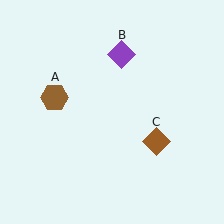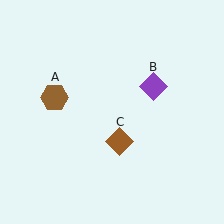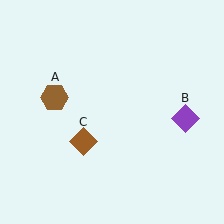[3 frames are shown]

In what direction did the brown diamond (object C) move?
The brown diamond (object C) moved left.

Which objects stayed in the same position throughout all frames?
Brown hexagon (object A) remained stationary.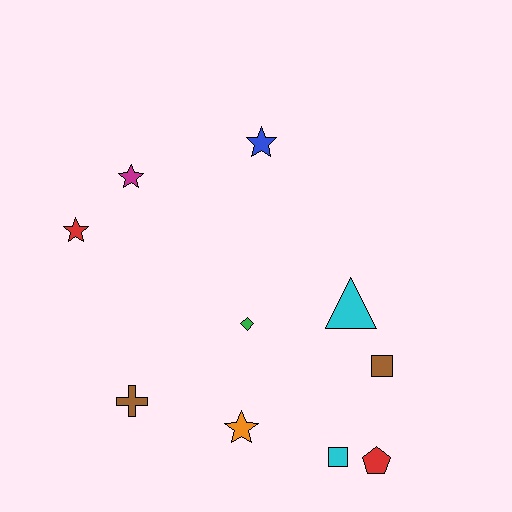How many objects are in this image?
There are 10 objects.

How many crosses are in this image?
There is 1 cross.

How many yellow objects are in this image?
There are no yellow objects.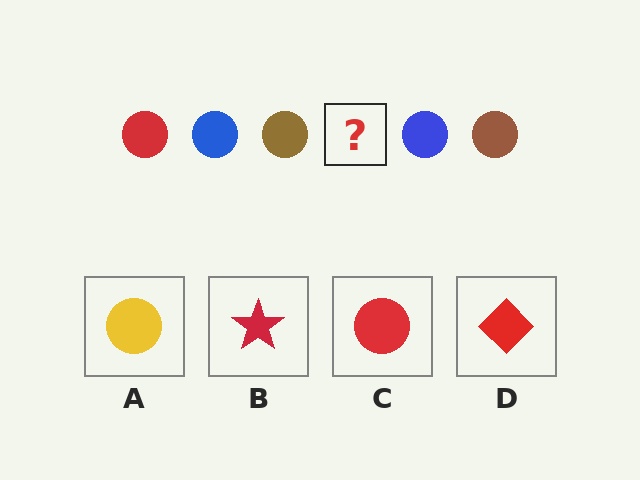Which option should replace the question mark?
Option C.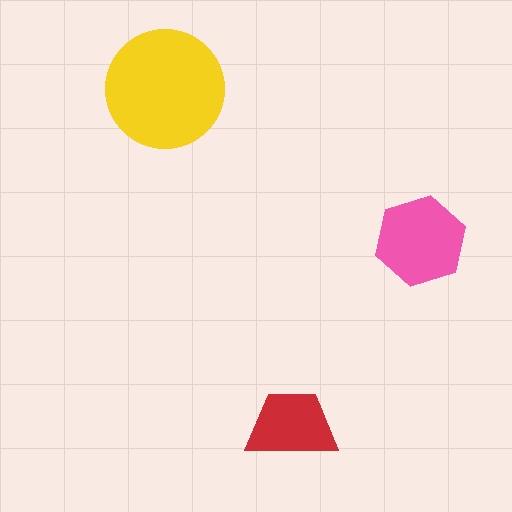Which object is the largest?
The yellow circle.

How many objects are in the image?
There are 3 objects in the image.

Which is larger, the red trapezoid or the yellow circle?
The yellow circle.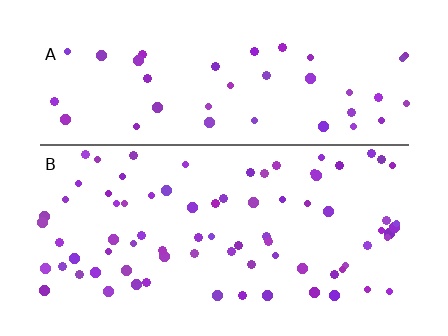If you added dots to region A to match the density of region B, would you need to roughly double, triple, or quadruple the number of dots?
Approximately double.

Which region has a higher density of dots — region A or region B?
B (the bottom).